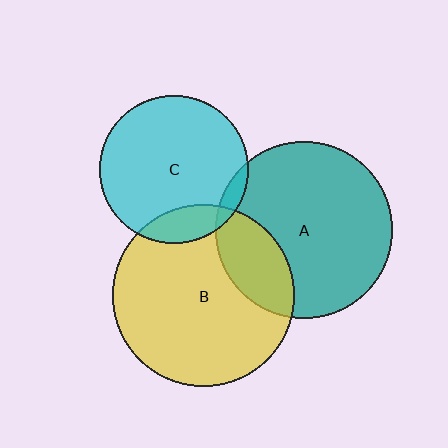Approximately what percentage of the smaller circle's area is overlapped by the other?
Approximately 20%.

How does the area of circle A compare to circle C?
Approximately 1.4 times.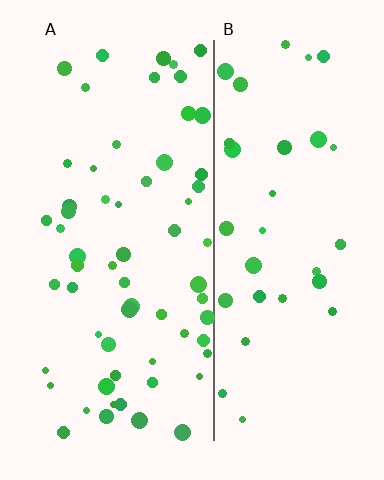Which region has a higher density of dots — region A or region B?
A (the left).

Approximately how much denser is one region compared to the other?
Approximately 1.8× — region A over region B.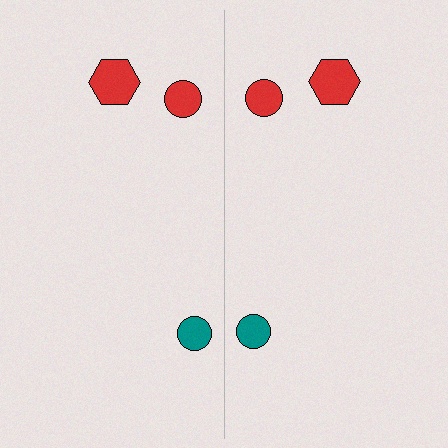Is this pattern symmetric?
Yes, this pattern has bilateral (reflection) symmetry.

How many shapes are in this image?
There are 6 shapes in this image.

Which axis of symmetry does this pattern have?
The pattern has a vertical axis of symmetry running through the center of the image.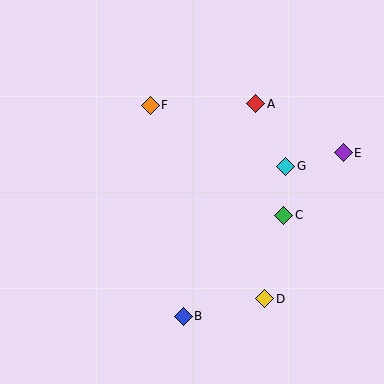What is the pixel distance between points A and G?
The distance between A and G is 69 pixels.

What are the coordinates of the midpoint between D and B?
The midpoint between D and B is at (224, 307).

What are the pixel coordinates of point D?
Point D is at (265, 299).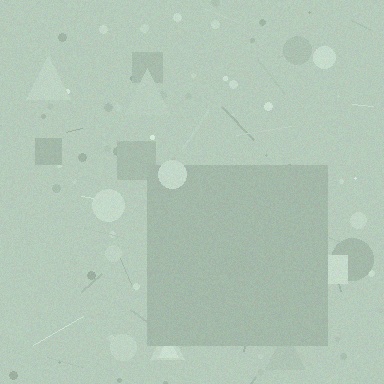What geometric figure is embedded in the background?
A square is embedded in the background.